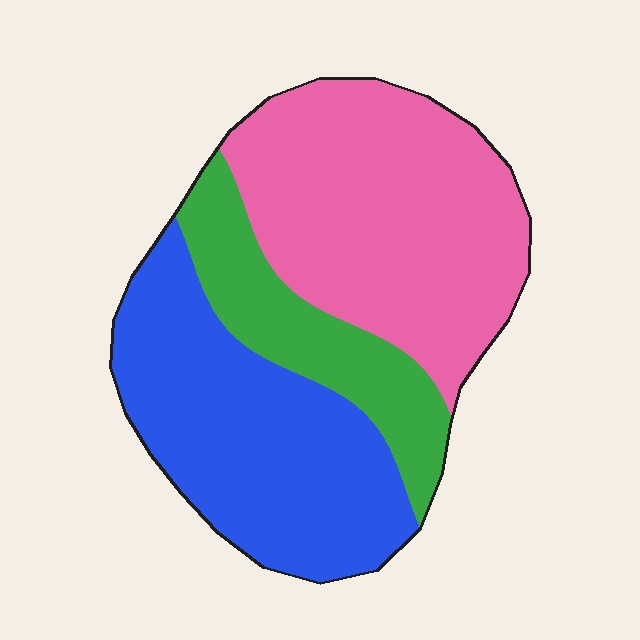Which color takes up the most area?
Pink, at roughly 45%.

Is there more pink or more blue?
Pink.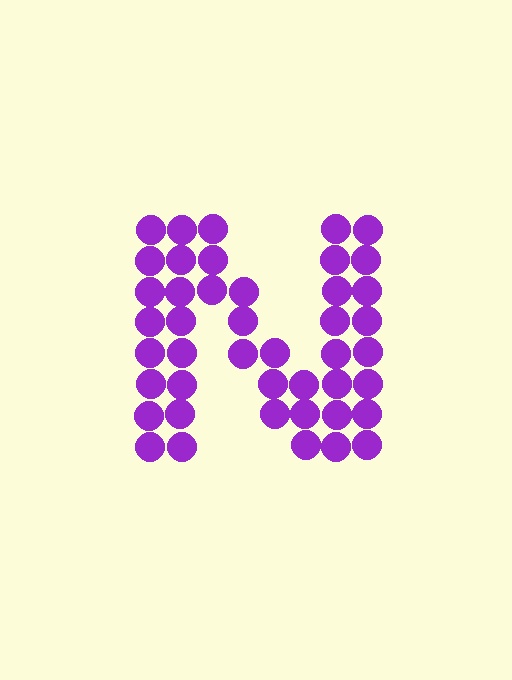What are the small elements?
The small elements are circles.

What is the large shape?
The large shape is the letter N.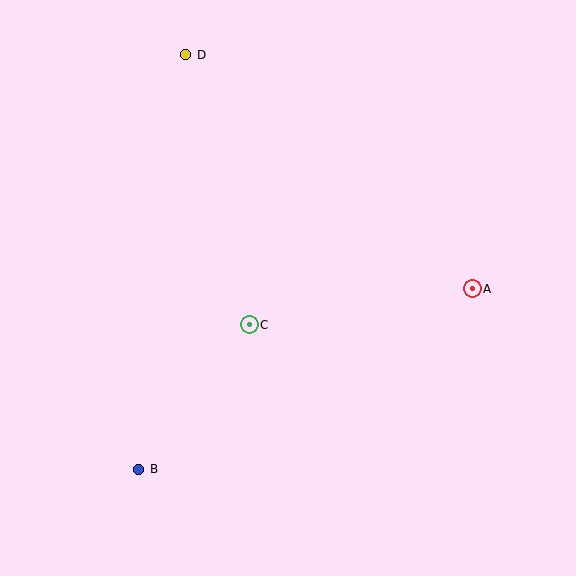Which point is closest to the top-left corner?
Point D is closest to the top-left corner.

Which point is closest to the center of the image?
Point C at (249, 325) is closest to the center.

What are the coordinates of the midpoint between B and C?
The midpoint between B and C is at (194, 397).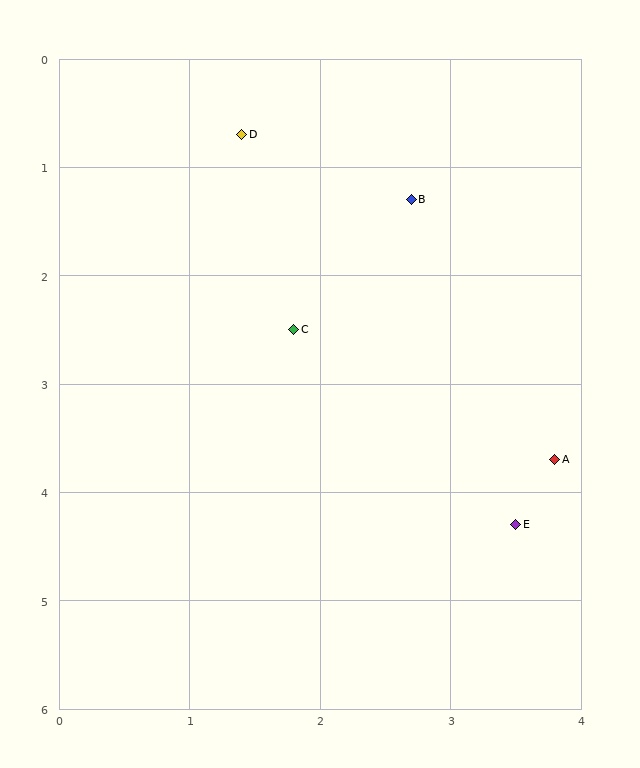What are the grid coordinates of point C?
Point C is at approximately (1.8, 2.5).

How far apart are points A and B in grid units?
Points A and B are about 2.6 grid units apart.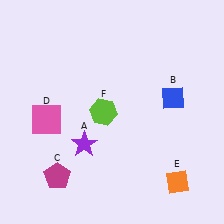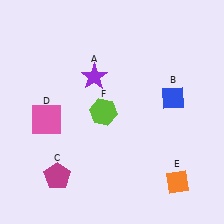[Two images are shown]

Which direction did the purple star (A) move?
The purple star (A) moved up.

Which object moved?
The purple star (A) moved up.